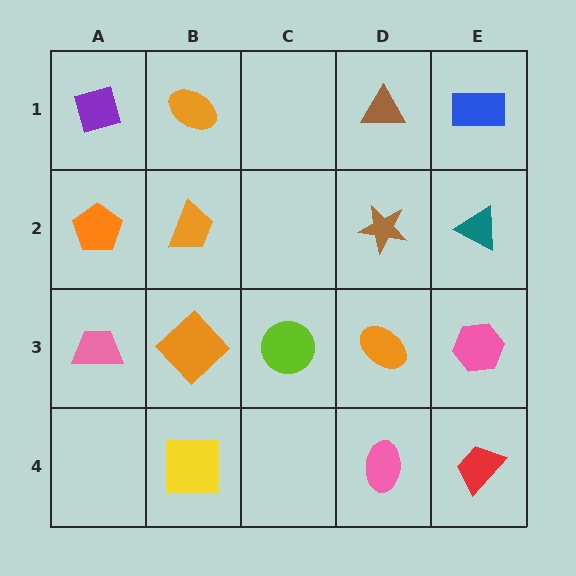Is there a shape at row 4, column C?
No, that cell is empty.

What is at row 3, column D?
An orange ellipse.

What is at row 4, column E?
A red trapezoid.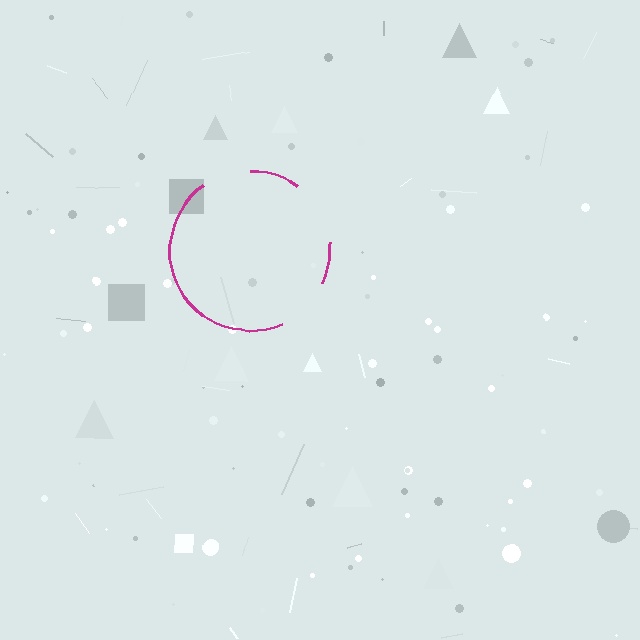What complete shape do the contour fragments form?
The contour fragments form a circle.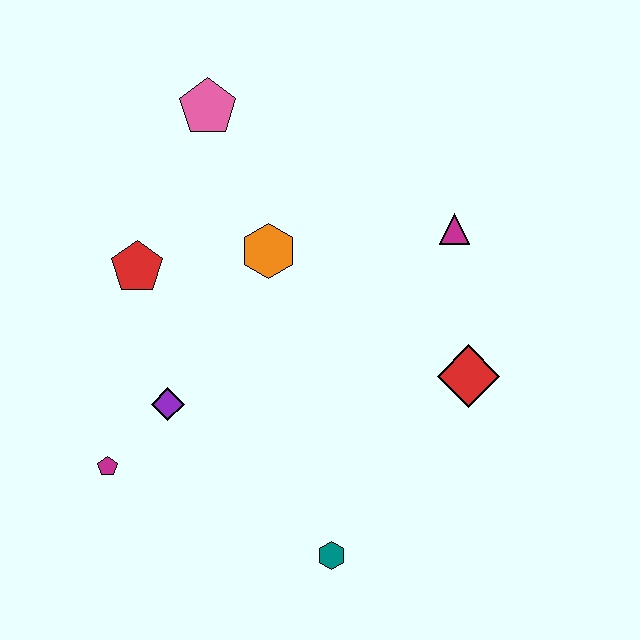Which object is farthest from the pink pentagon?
The teal hexagon is farthest from the pink pentagon.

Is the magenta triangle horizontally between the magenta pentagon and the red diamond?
Yes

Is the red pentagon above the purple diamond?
Yes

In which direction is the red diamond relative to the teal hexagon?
The red diamond is above the teal hexagon.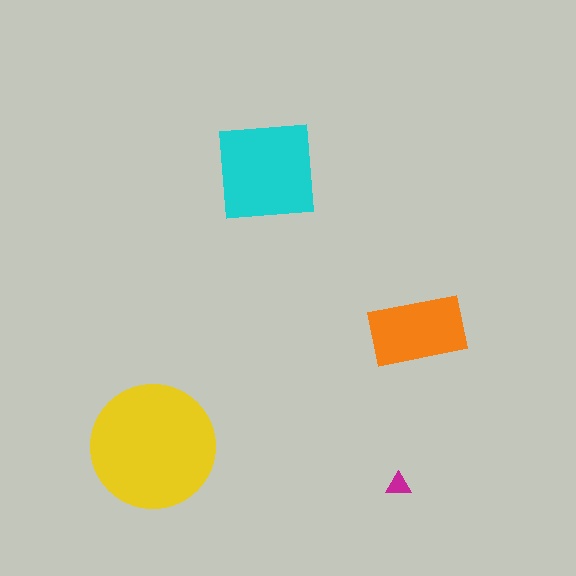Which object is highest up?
The cyan square is topmost.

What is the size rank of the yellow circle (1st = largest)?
1st.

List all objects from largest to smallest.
The yellow circle, the cyan square, the orange rectangle, the magenta triangle.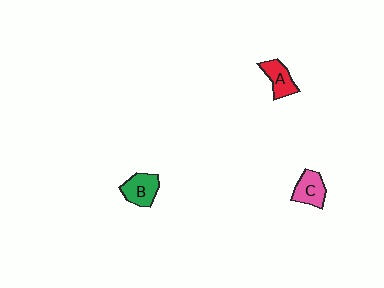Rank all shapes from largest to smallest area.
From largest to smallest: B (green), C (pink), A (red).